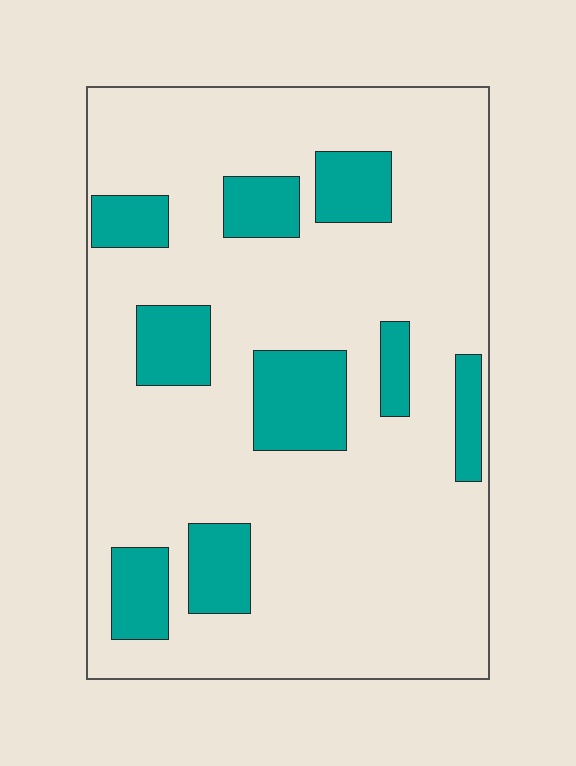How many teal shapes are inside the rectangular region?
9.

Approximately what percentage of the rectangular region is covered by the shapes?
Approximately 20%.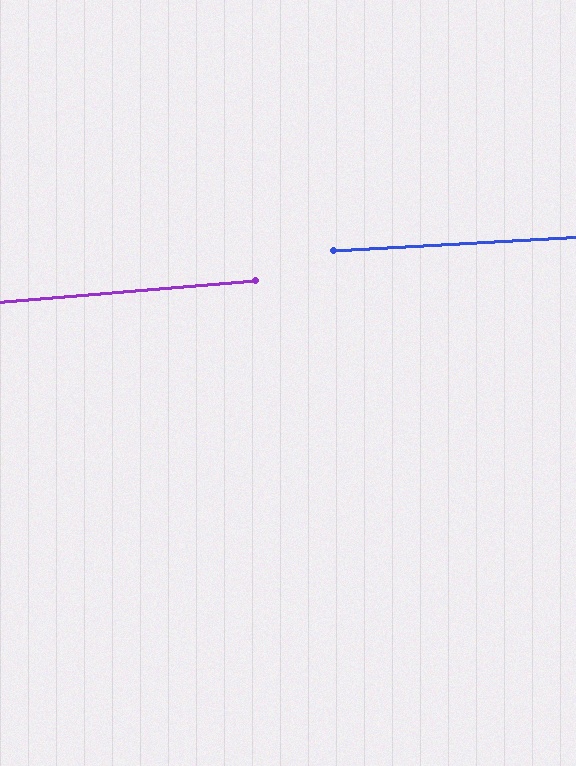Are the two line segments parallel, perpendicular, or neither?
Parallel — their directions differ by only 1.6°.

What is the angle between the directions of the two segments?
Approximately 2 degrees.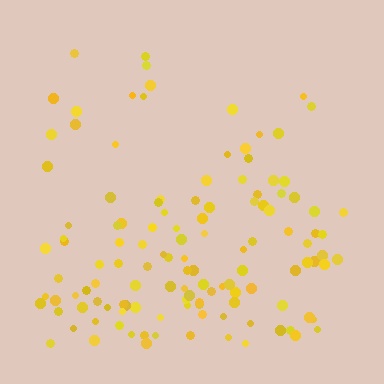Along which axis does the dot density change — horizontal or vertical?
Vertical.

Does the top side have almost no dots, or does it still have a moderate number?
Still a moderate number, just noticeably fewer than the bottom.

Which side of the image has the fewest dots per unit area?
The top.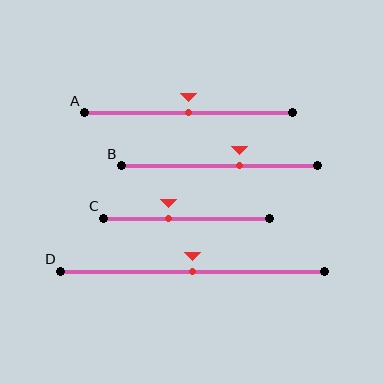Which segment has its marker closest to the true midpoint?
Segment A has its marker closest to the true midpoint.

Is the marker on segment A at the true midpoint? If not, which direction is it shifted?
Yes, the marker on segment A is at the true midpoint.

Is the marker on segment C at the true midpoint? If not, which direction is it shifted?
No, the marker on segment C is shifted to the left by about 11% of the segment length.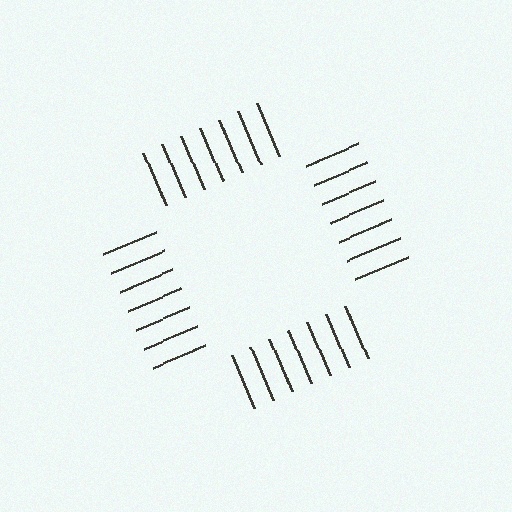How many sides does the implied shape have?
4 sides — the line-ends trace a square.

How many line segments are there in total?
28 — 7 along each of the 4 edges.